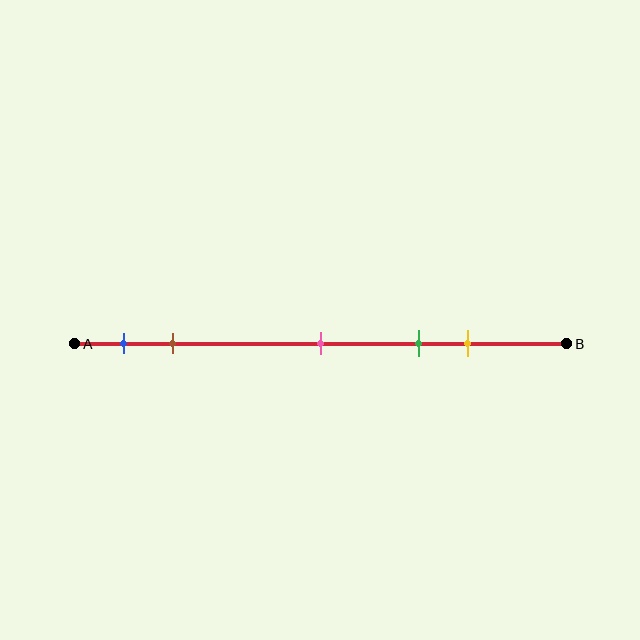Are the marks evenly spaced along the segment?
No, the marks are not evenly spaced.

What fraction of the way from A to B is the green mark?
The green mark is approximately 70% (0.7) of the way from A to B.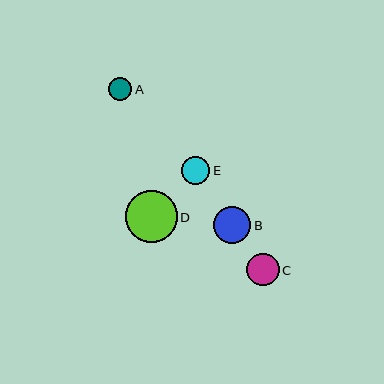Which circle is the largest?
Circle D is the largest with a size of approximately 52 pixels.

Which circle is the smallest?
Circle A is the smallest with a size of approximately 24 pixels.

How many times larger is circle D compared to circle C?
Circle D is approximately 1.6 times the size of circle C.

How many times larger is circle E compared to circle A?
Circle E is approximately 1.2 times the size of circle A.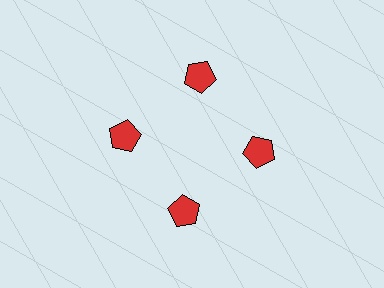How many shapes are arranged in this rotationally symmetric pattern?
There are 4 shapes, arranged in 4 groups of 1.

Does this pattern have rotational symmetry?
Yes, this pattern has 4-fold rotational symmetry. It looks the same after rotating 90 degrees around the center.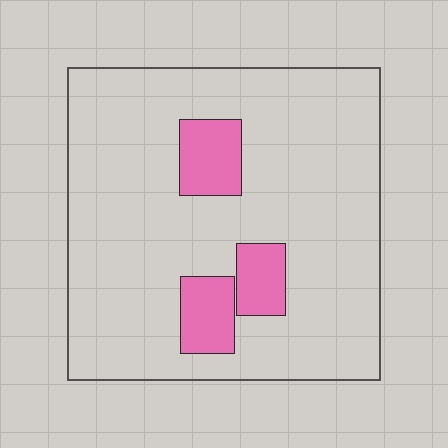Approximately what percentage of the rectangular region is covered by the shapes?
Approximately 15%.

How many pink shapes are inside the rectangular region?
3.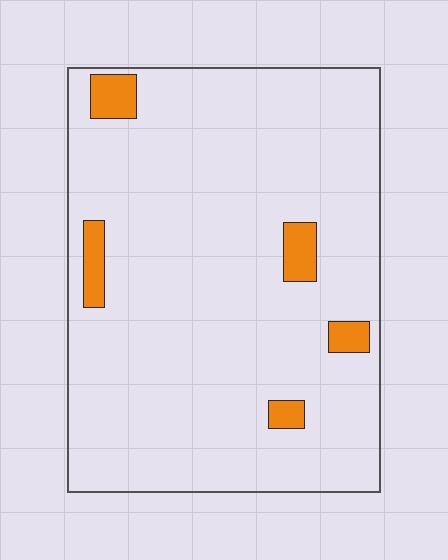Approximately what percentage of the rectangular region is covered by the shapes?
Approximately 5%.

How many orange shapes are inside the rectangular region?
5.